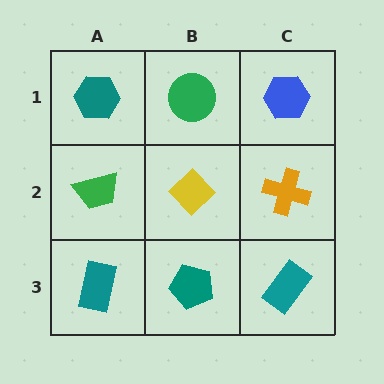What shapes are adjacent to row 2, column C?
A blue hexagon (row 1, column C), a teal rectangle (row 3, column C), a yellow diamond (row 2, column B).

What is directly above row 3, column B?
A yellow diamond.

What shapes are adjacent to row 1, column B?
A yellow diamond (row 2, column B), a teal hexagon (row 1, column A), a blue hexagon (row 1, column C).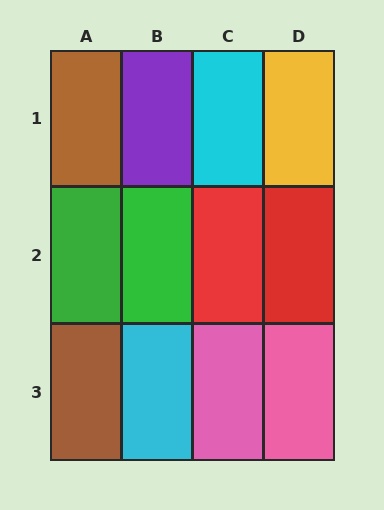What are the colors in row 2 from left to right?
Green, green, red, red.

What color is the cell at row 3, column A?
Brown.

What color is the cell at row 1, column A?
Brown.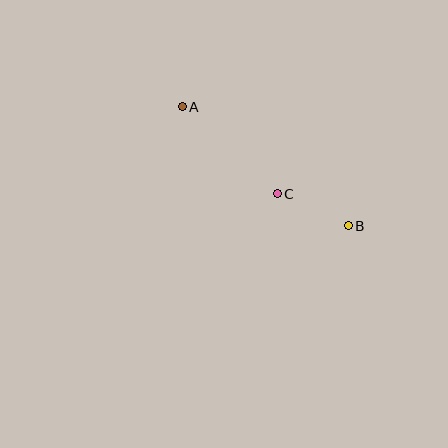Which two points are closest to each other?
Points B and C are closest to each other.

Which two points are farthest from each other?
Points A and B are farthest from each other.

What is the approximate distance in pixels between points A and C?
The distance between A and C is approximately 129 pixels.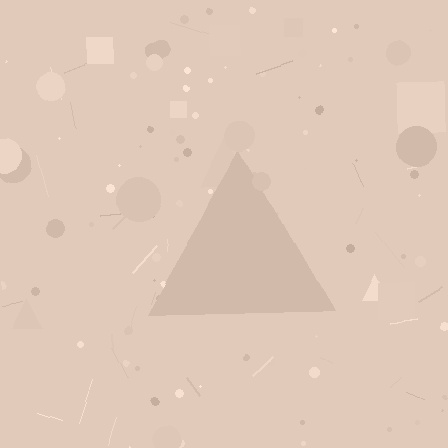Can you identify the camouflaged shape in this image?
The camouflaged shape is a triangle.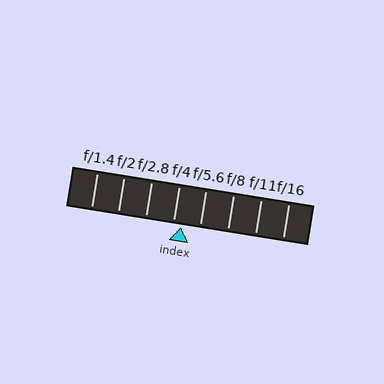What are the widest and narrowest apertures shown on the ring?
The widest aperture shown is f/1.4 and the narrowest is f/16.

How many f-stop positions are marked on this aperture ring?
There are 8 f-stop positions marked.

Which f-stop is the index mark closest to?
The index mark is closest to f/4.